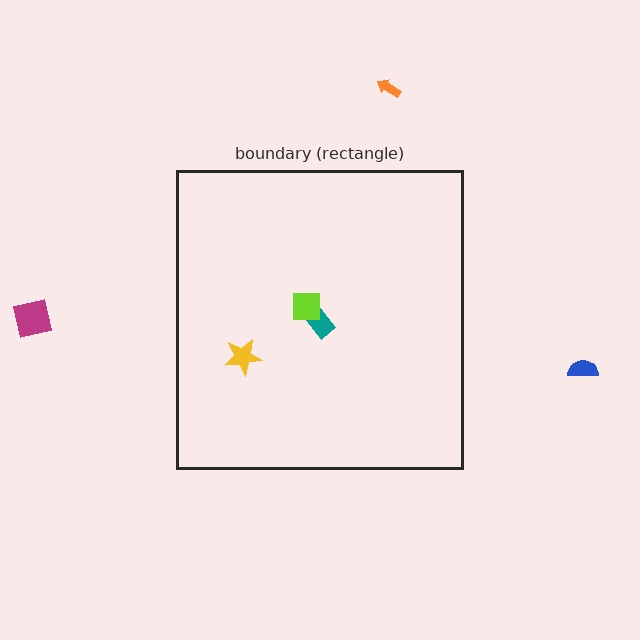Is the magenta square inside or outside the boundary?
Outside.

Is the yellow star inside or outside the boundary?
Inside.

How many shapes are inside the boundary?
3 inside, 3 outside.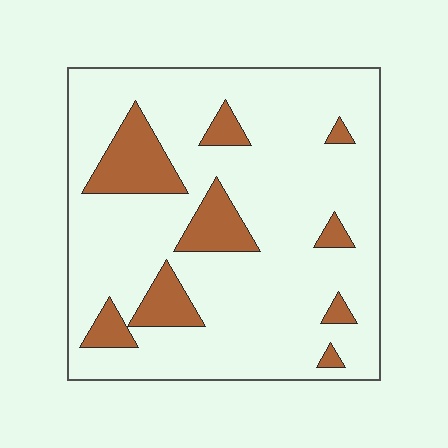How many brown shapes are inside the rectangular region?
9.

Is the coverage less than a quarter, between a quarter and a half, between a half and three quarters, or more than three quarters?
Less than a quarter.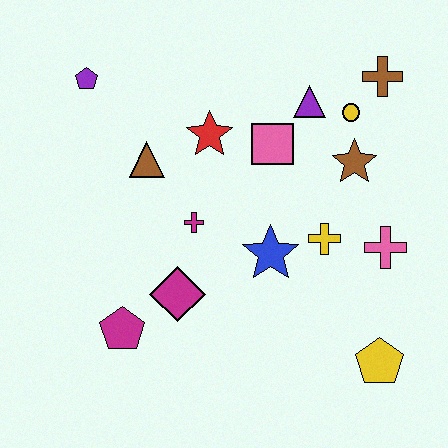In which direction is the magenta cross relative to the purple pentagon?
The magenta cross is below the purple pentagon.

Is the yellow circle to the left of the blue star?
No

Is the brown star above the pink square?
No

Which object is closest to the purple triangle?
The yellow circle is closest to the purple triangle.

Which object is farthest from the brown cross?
The magenta pentagon is farthest from the brown cross.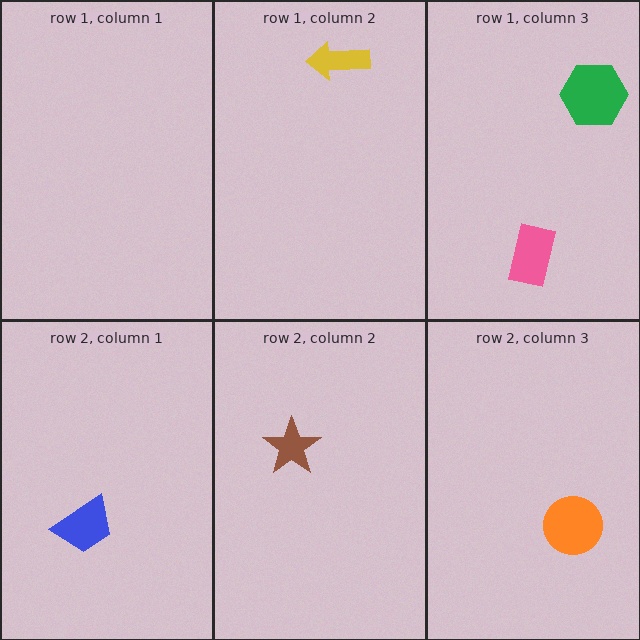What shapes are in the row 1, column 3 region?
The pink rectangle, the green hexagon.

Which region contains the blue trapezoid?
The row 2, column 1 region.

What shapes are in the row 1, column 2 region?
The yellow arrow.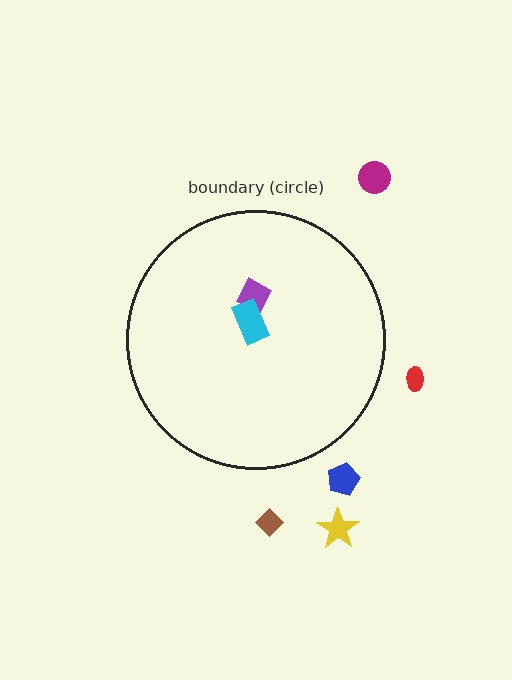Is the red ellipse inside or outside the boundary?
Outside.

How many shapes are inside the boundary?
2 inside, 5 outside.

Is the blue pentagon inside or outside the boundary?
Outside.